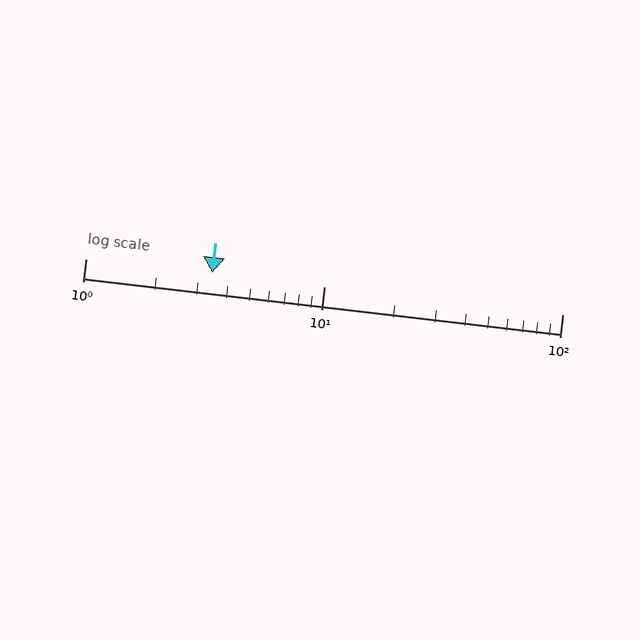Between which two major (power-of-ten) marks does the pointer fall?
The pointer is between 1 and 10.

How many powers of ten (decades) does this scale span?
The scale spans 2 decades, from 1 to 100.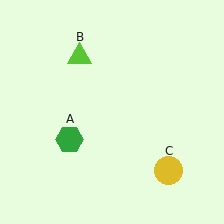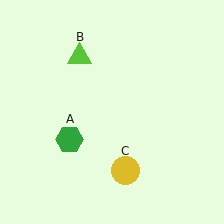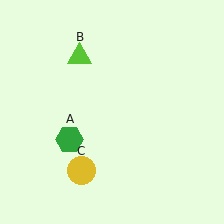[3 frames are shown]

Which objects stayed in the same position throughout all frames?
Green hexagon (object A) and lime triangle (object B) remained stationary.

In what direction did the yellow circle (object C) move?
The yellow circle (object C) moved left.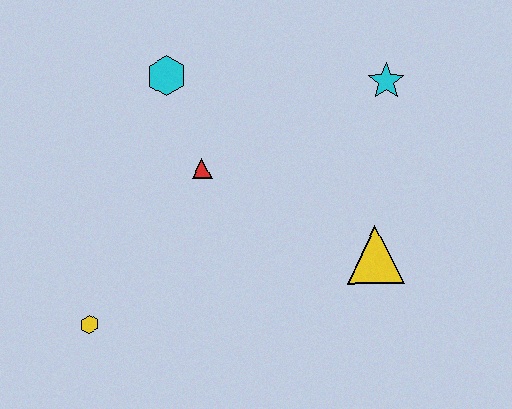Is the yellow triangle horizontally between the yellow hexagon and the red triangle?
No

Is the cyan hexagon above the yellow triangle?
Yes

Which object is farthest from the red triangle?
The cyan star is farthest from the red triangle.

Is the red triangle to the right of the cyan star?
No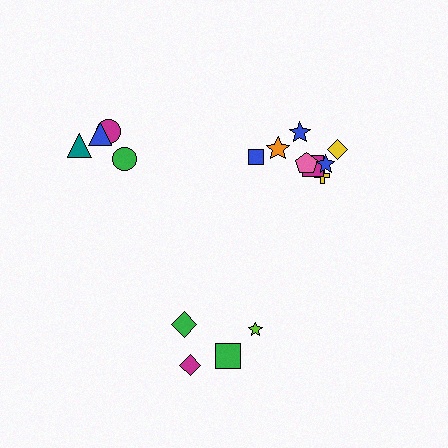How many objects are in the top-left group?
There are 4 objects.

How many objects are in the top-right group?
There are 8 objects.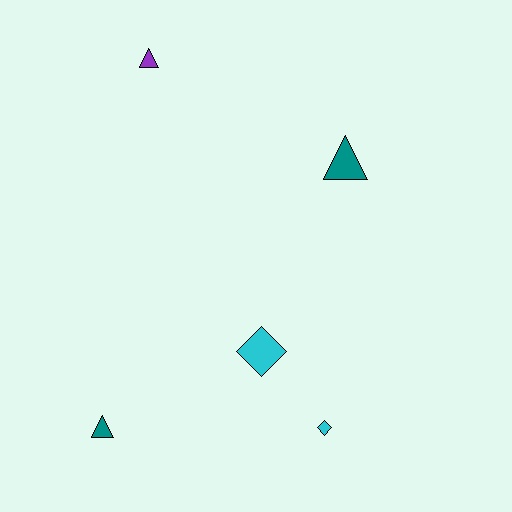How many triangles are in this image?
There are 3 triangles.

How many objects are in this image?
There are 5 objects.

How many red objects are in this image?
There are no red objects.